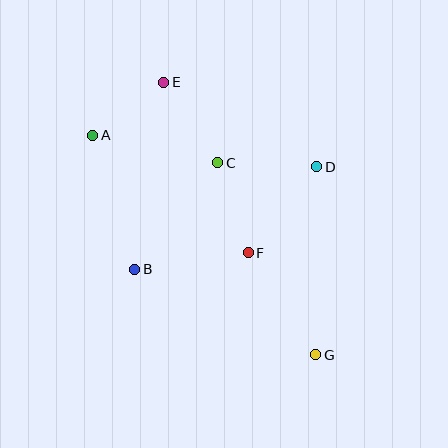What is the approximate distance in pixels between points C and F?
The distance between C and F is approximately 95 pixels.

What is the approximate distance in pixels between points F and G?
The distance between F and G is approximately 122 pixels.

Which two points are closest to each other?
Points A and E are closest to each other.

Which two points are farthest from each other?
Points A and G are farthest from each other.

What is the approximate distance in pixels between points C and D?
The distance between C and D is approximately 99 pixels.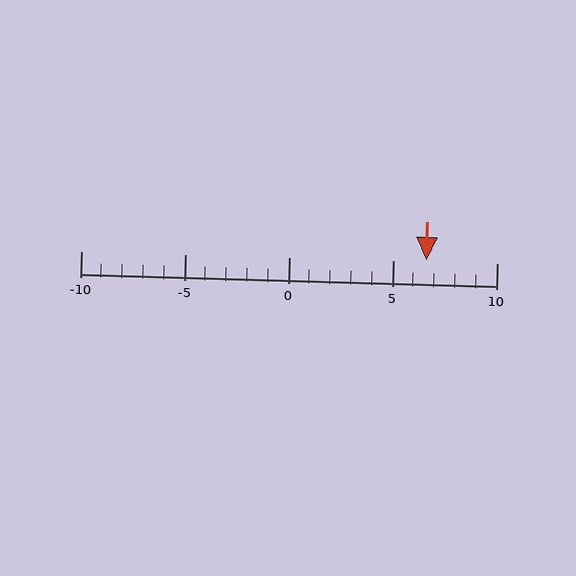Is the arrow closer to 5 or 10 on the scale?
The arrow is closer to 5.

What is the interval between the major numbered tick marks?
The major tick marks are spaced 5 units apart.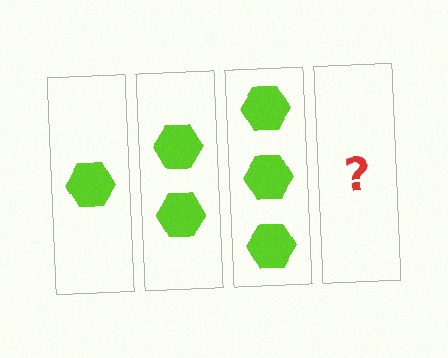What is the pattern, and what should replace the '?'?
The pattern is that each step adds one more hexagon. The '?' should be 4 hexagons.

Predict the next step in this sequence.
The next step is 4 hexagons.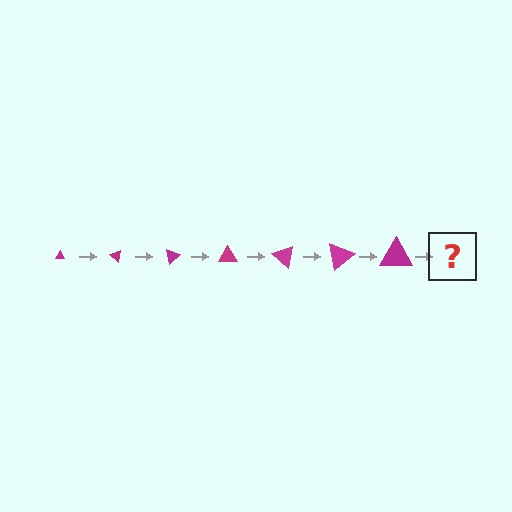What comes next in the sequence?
The next element should be a triangle, larger than the previous one and rotated 280 degrees from the start.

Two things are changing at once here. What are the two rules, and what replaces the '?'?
The two rules are that the triangle grows larger each step and it rotates 40 degrees each step. The '?' should be a triangle, larger than the previous one and rotated 280 degrees from the start.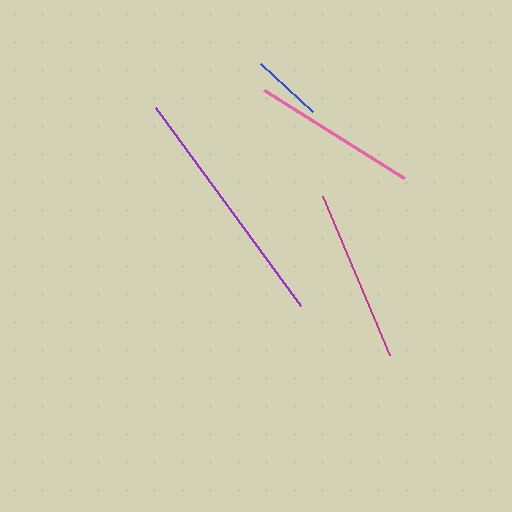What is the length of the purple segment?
The purple segment is approximately 245 pixels long.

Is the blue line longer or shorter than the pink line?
The pink line is longer than the blue line.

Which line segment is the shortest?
The blue line is the shortest at approximately 71 pixels.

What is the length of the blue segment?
The blue segment is approximately 71 pixels long.